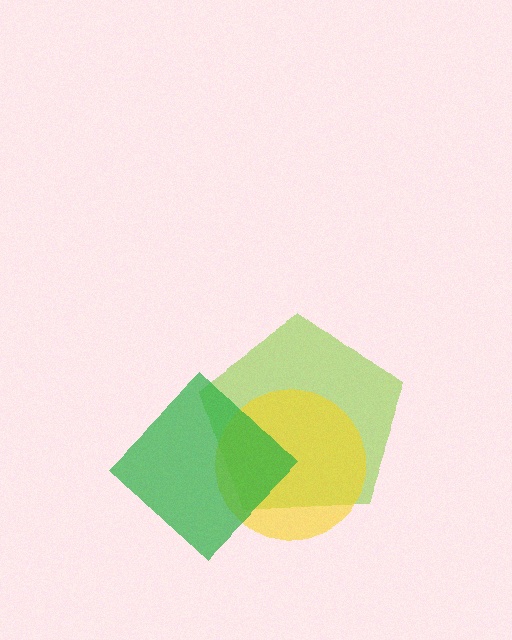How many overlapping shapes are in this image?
There are 3 overlapping shapes in the image.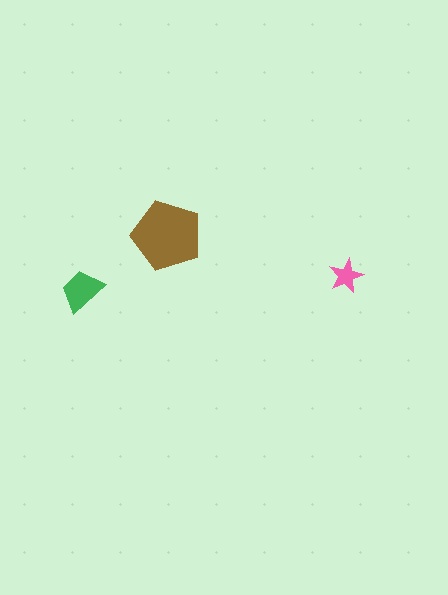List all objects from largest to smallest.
The brown pentagon, the green trapezoid, the pink star.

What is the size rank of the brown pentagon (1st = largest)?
1st.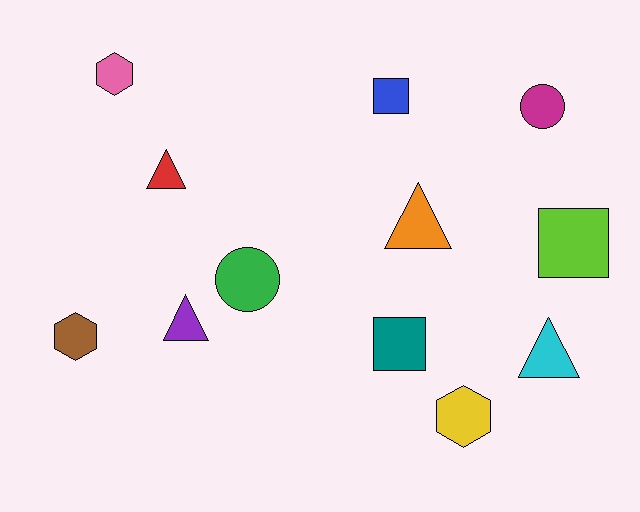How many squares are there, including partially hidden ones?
There are 3 squares.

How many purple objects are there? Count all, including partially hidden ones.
There is 1 purple object.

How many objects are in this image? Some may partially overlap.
There are 12 objects.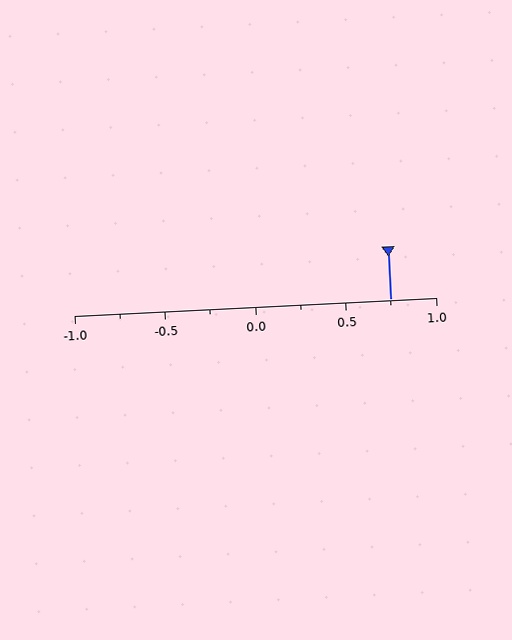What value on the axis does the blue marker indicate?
The marker indicates approximately 0.75.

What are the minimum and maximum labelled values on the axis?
The axis runs from -1.0 to 1.0.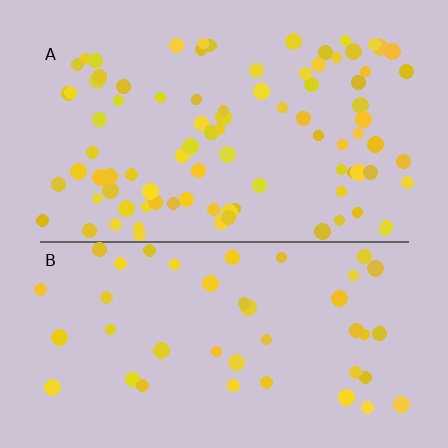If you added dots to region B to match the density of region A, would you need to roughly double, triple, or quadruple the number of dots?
Approximately double.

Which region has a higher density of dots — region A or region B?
A (the top).